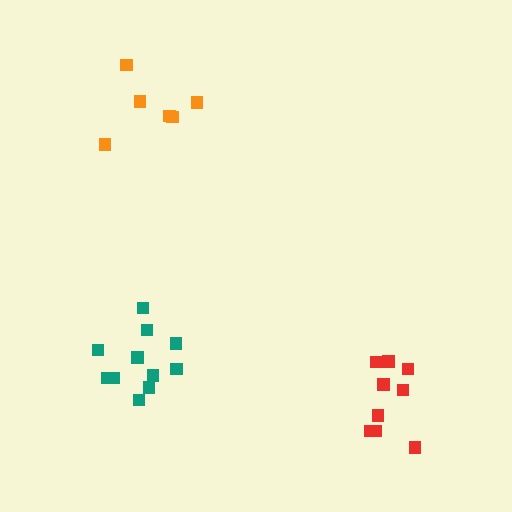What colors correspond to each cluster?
The clusters are colored: orange, red, teal.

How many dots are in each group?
Group 1: 6 dots, Group 2: 9 dots, Group 3: 11 dots (26 total).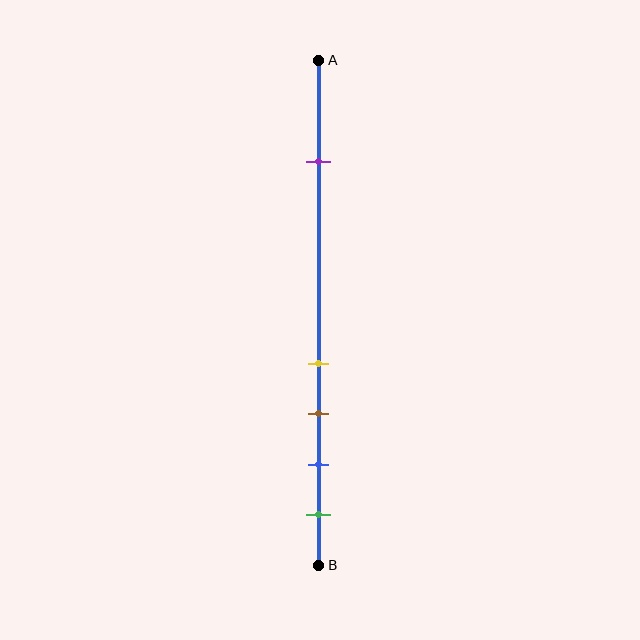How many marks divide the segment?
There are 5 marks dividing the segment.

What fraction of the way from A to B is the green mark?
The green mark is approximately 90% (0.9) of the way from A to B.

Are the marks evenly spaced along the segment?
No, the marks are not evenly spaced.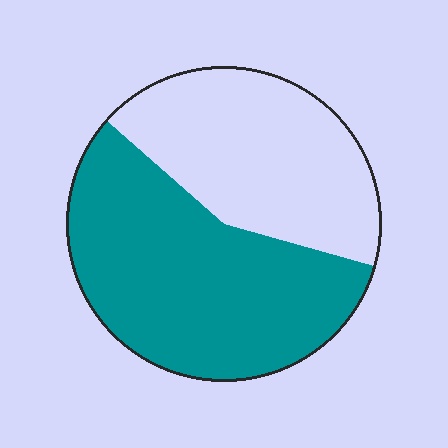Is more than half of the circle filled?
Yes.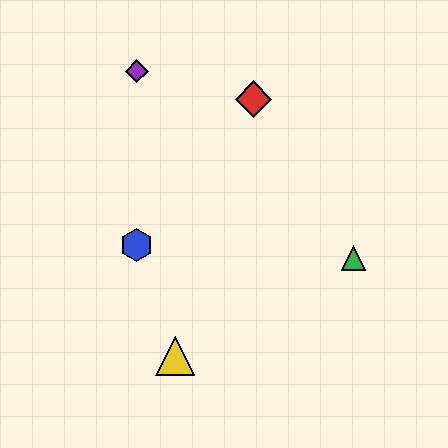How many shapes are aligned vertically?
2 shapes (the blue hexagon, the purple diamond) are aligned vertically.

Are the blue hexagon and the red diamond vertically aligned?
No, the blue hexagon is at x≈137 and the red diamond is at x≈253.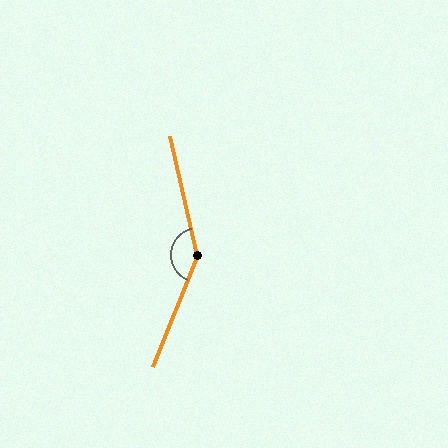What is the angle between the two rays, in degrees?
Approximately 145 degrees.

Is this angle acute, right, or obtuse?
It is obtuse.